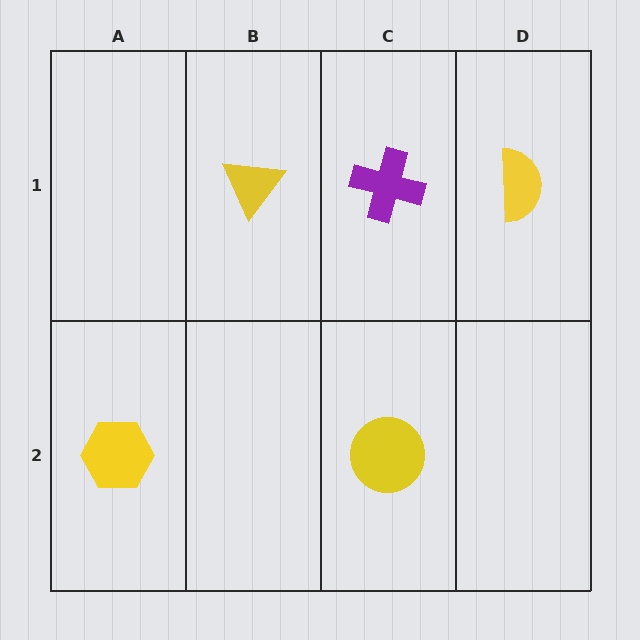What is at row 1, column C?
A purple cross.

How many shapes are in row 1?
3 shapes.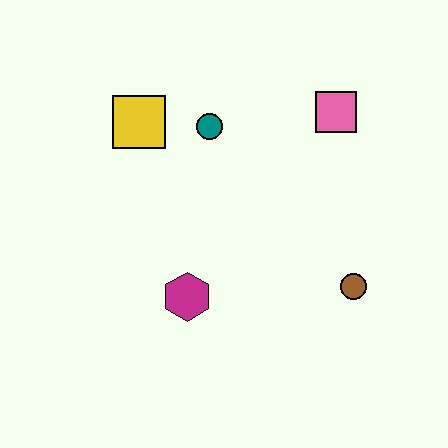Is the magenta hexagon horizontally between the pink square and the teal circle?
No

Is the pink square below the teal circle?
No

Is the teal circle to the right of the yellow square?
Yes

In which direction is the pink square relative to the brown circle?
The pink square is above the brown circle.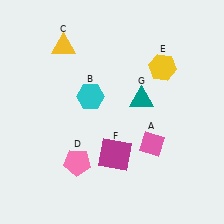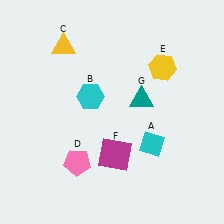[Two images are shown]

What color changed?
The diamond (A) changed from pink in Image 1 to cyan in Image 2.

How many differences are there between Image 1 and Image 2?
There is 1 difference between the two images.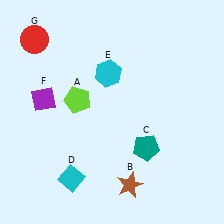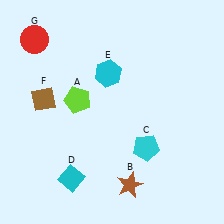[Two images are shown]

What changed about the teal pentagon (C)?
In Image 1, C is teal. In Image 2, it changed to cyan.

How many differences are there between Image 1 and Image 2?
There are 2 differences between the two images.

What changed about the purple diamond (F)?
In Image 1, F is purple. In Image 2, it changed to brown.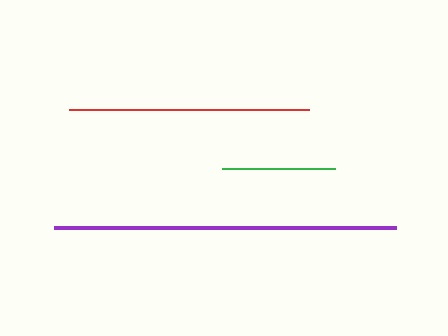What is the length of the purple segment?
The purple segment is approximately 342 pixels long.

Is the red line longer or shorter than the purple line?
The purple line is longer than the red line.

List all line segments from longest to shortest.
From longest to shortest: purple, red, green.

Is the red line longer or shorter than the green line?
The red line is longer than the green line.